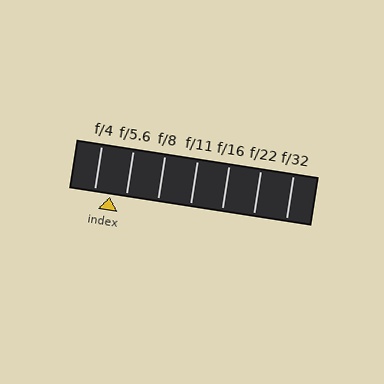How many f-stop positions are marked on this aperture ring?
There are 7 f-stop positions marked.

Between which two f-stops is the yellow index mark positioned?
The index mark is between f/4 and f/5.6.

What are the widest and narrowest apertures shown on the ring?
The widest aperture shown is f/4 and the narrowest is f/32.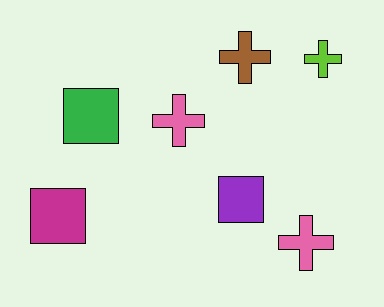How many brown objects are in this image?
There is 1 brown object.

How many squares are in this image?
There are 3 squares.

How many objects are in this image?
There are 7 objects.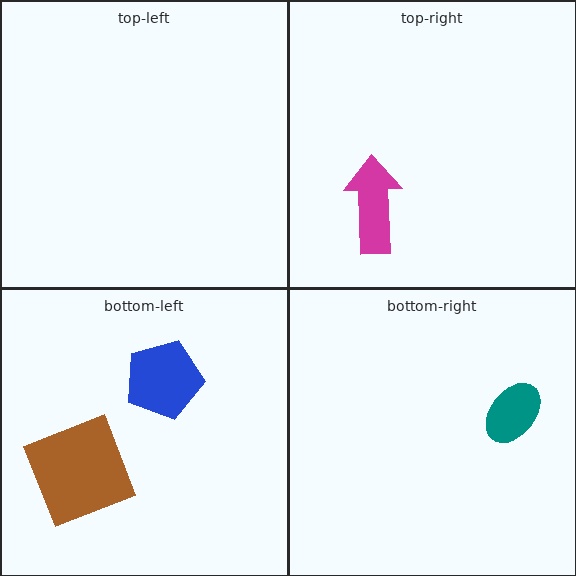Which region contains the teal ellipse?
The bottom-right region.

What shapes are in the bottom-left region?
The blue pentagon, the brown square.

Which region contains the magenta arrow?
The top-right region.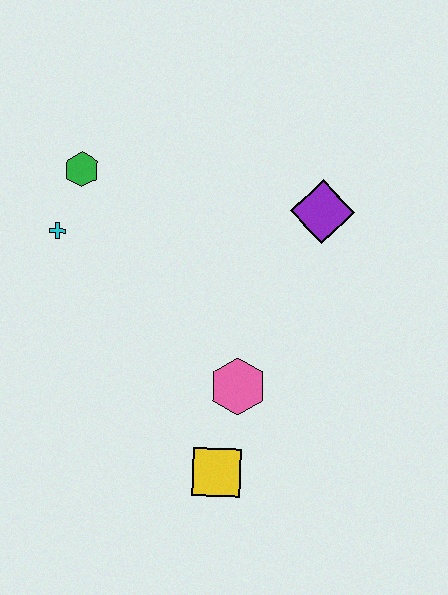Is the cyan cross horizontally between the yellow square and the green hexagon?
No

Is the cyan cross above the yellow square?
Yes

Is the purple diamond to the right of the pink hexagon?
Yes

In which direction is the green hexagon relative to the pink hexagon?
The green hexagon is above the pink hexagon.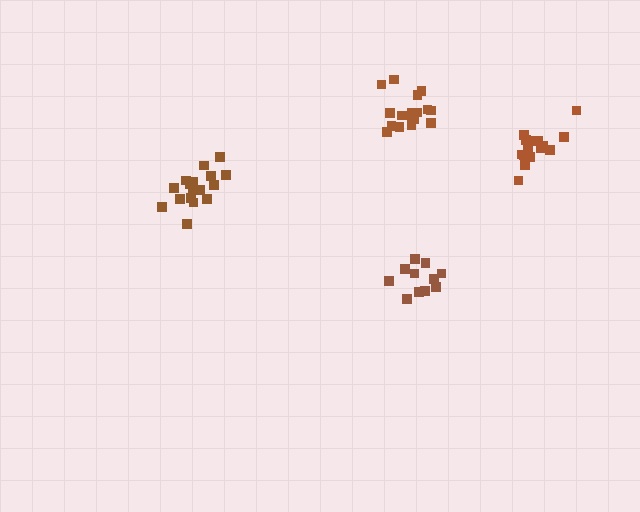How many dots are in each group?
Group 1: 15 dots, Group 2: 13 dots, Group 3: 18 dots, Group 4: 18 dots (64 total).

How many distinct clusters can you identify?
There are 4 distinct clusters.